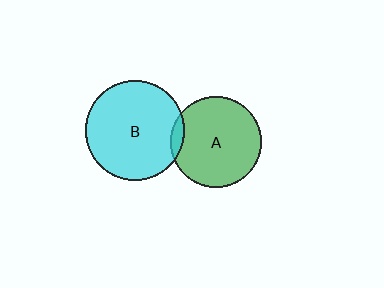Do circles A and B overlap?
Yes.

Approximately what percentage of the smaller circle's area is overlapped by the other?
Approximately 5%.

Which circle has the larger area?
Circle B (cyan).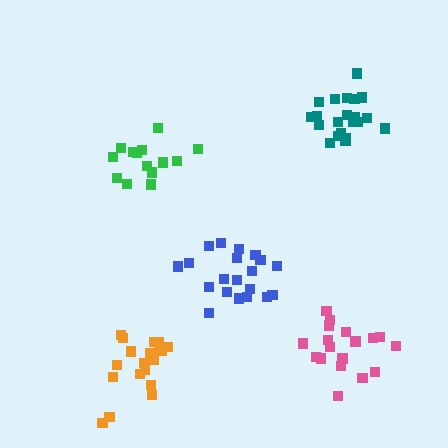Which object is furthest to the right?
The teal cluster is rightmost.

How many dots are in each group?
Group 1: 19 dots, Group 2: 20 dots, Group 3: 15 dots, Group 4: 21 dots, Group 5: 20 dots (95 total).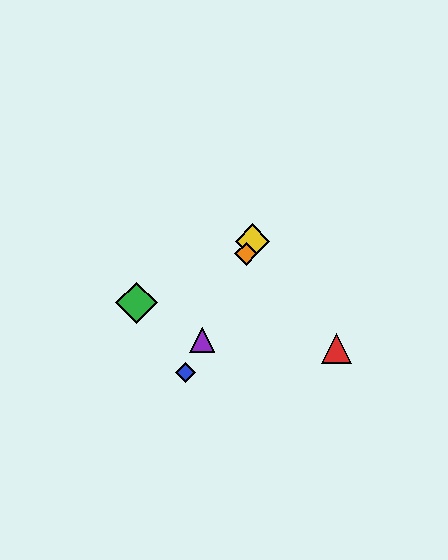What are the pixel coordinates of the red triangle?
The red triangle is at (336, 349).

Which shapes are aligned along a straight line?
The blue diamond, the yellow diamond, the purple triangle, the orange diamond are aligned along a straight line.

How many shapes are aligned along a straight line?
4 shapes (the blue diamond, the yellow diamond, the purple triangle, the orange diamond) are aligned along a straight line.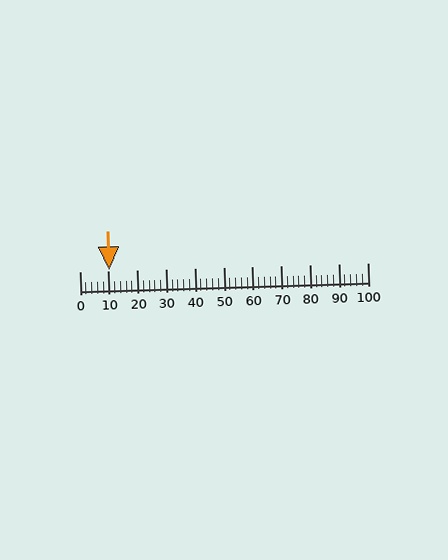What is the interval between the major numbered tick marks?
The major tick marks are spaced 10 units apart.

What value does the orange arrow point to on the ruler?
The orange arrow points to approximately 10.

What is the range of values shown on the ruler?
The ruler shows values from 0 to 100.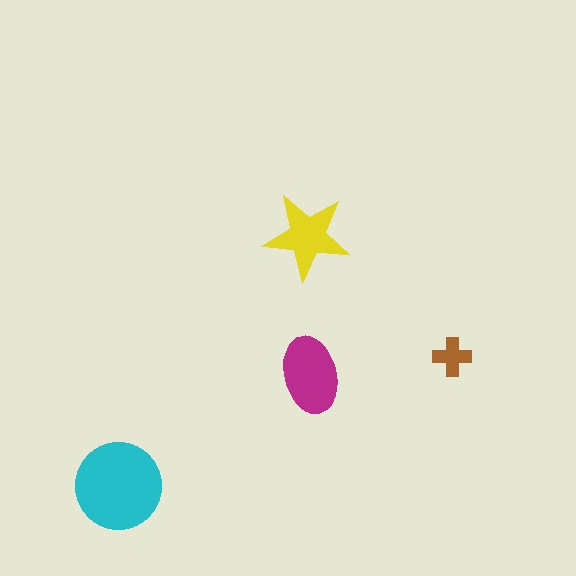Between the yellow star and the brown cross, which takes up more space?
The yellow star.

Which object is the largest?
The cyan circle.